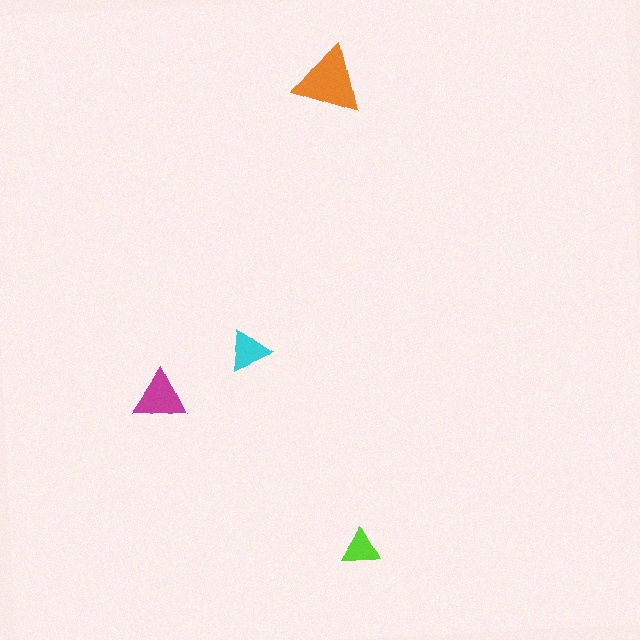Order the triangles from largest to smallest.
the orange one, the magenta one, the cyan one, the lime one.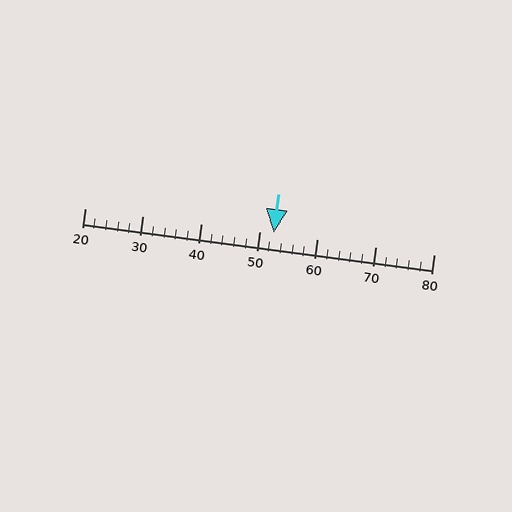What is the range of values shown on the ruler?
The ruler shows values from 20 to 80.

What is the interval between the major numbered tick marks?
The major tick marks are spaced 10 units apart.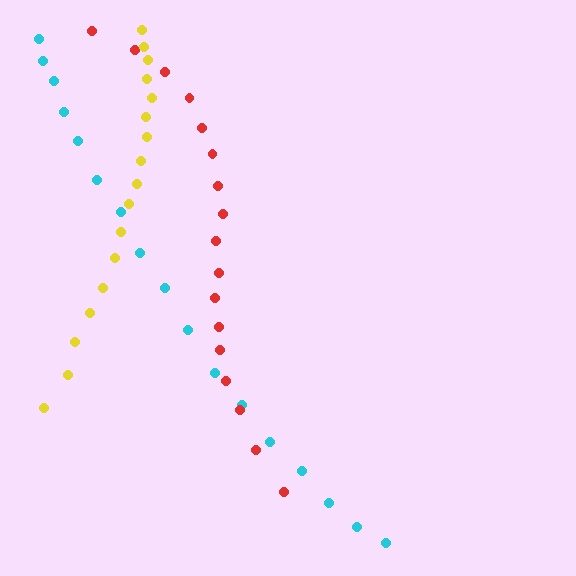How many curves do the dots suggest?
There are 3 distinct paths.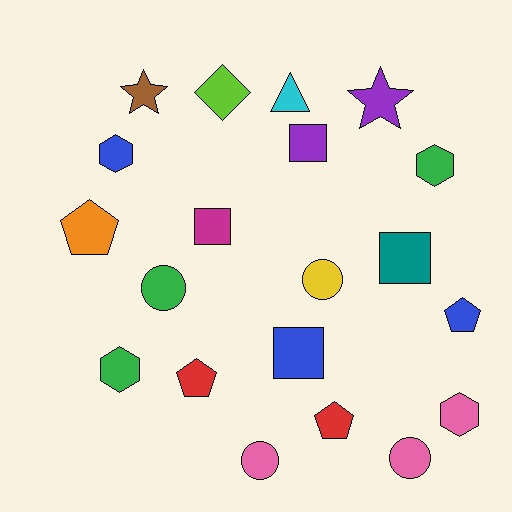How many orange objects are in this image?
There is 1 orange object.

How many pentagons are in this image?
There are 4 pentagons.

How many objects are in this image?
There are 20 objects.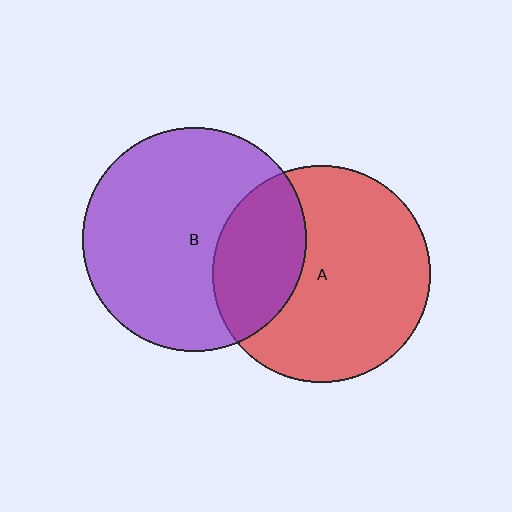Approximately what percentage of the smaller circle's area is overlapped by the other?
Approximately 30%.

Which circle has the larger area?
Circle B (purple).